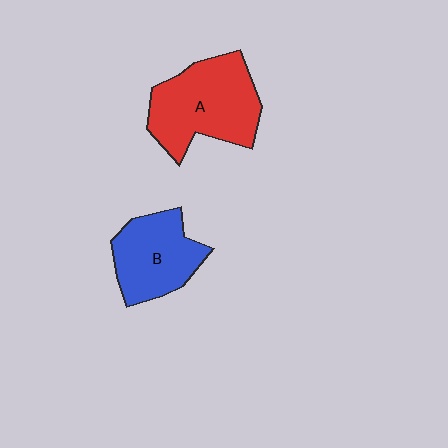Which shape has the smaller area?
Shape B (blue).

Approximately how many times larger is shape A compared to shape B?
Approximately 1.3 times.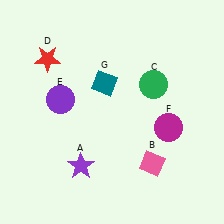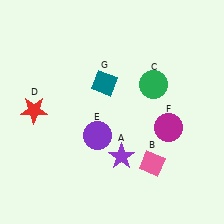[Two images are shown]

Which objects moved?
The objects that moved are: the purple star (A), the red star (D), the purple circle (E).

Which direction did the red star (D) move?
The red star (D) moved down.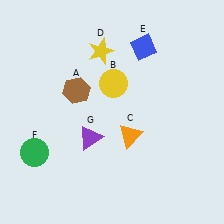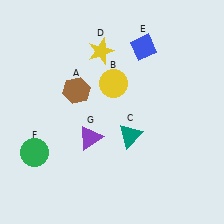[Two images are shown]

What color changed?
The triangle (C) changed from orange in Image 1 to teal in Image 2.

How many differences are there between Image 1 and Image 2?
There is 1 difference between the two images.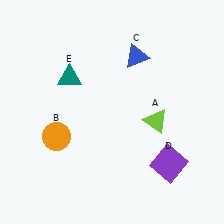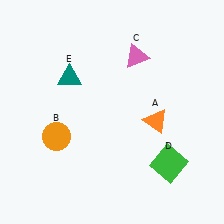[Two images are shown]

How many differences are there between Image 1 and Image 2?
There are 3 differences between the two images.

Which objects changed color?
A changed from lime to orange. C changed from blue to pink. D changed from purple to green.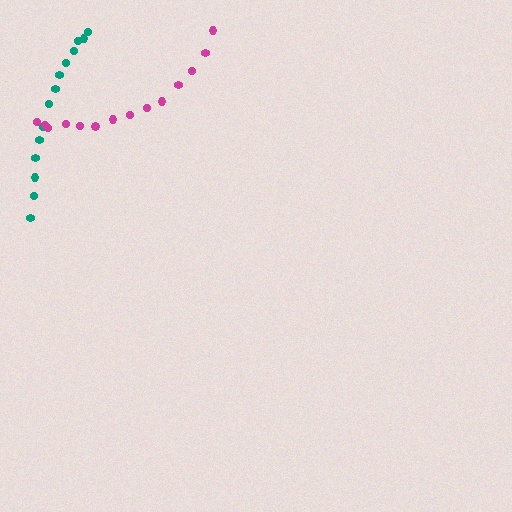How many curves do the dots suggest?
There are 2 distinct paths.